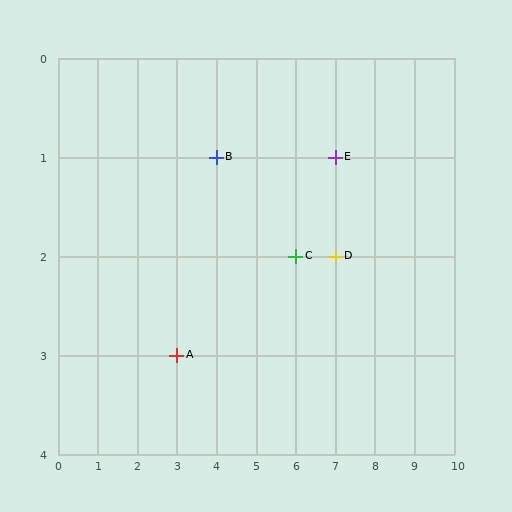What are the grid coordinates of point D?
Point D is at grid coordinates (7, 2).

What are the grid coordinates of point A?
Point A is at grid coordinates (3, 3).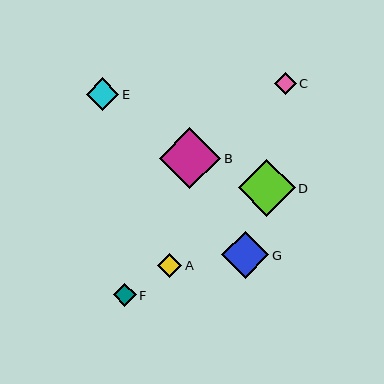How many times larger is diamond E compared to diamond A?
Diamond E is approximately 1.3 times the size of diamond A.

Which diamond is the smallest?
Diamond C is the smallest with a size of approximately 22 pixels.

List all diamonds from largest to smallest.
From largest to smallest: B, D, G, E, A, F, C.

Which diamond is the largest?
Diamond B is the largest with a size of approximately 61 pixels.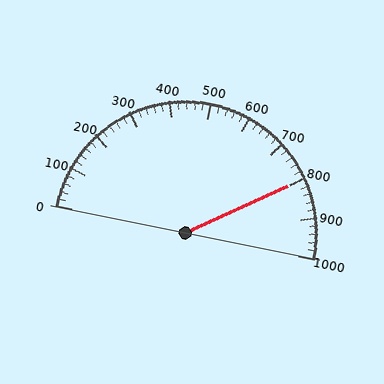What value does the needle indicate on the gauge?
The needle indicates approximately 800.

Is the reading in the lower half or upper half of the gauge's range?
The reading is in the upper half of the range (0 to 1000).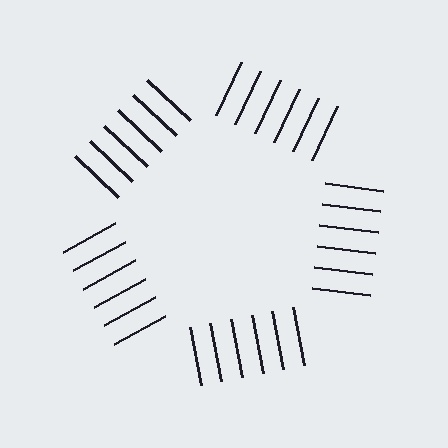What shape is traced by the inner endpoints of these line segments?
An illusory pentagon — the line segments terminate on its edges but no continuous stroke is drawn.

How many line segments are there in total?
30 — 6 along each of the 5 edges.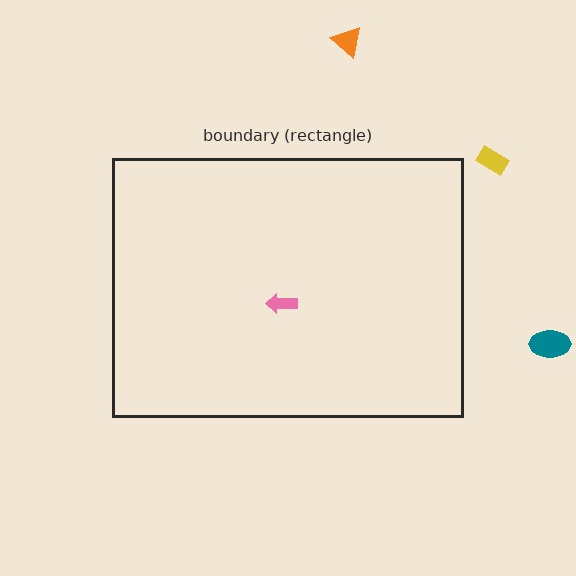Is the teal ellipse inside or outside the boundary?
Outside.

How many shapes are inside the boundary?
1 inside, 3 outside.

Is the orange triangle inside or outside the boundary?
Outside.